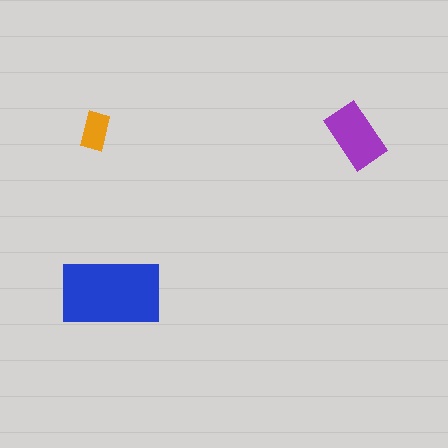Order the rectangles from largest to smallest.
the blue one, the purple one, the orange one.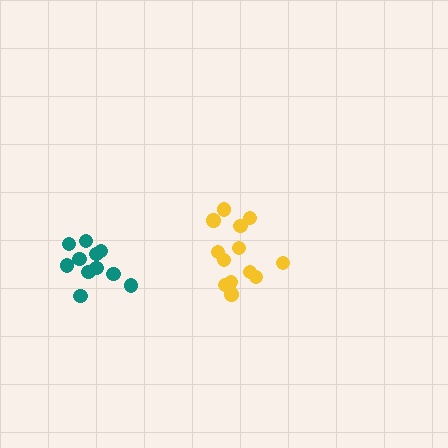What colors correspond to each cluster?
The clusters are colored: teal, yellow.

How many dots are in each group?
Group 1: 11 dots, Group 2: 14 dots (25 total).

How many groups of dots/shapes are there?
There are 2 groups.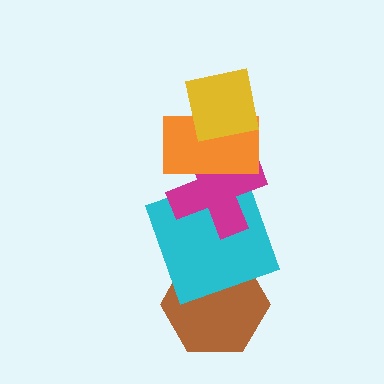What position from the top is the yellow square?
The yellow square is 1st from the top.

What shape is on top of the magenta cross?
The orange rectangle is on top of the magenta cross.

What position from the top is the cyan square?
The cyan square is 4th from the top.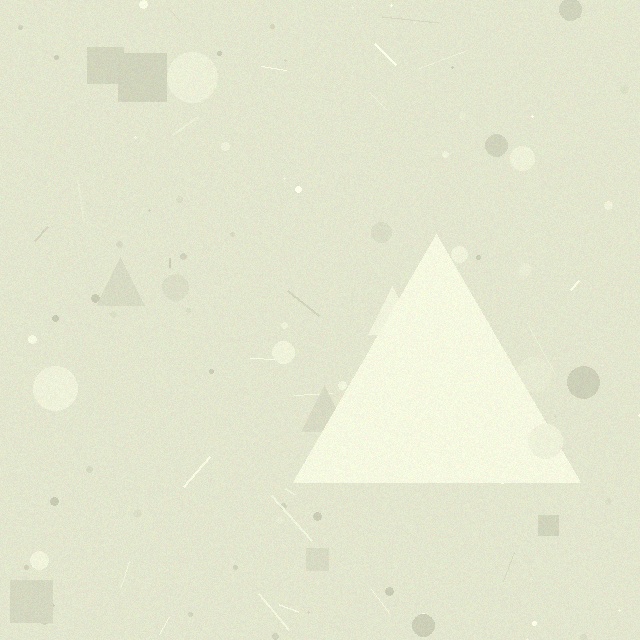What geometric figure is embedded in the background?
A triangle is embedded in the background.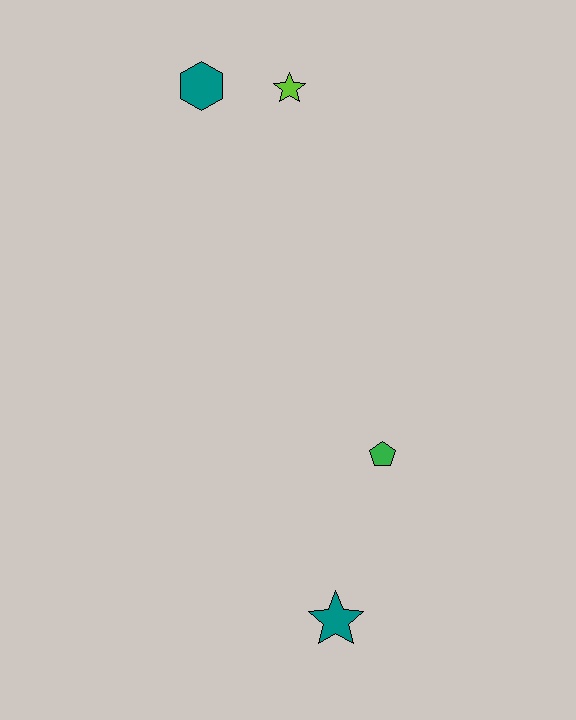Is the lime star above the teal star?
Yes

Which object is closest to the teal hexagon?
The lime star is closest to the teal hexagon.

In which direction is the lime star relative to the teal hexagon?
The lime star is to the right of the teal hexagon.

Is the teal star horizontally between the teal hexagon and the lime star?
No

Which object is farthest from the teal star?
The teal hexagon is farthest from the teal star.